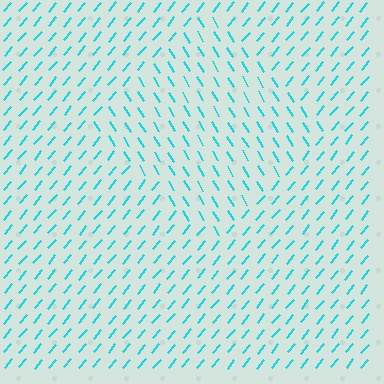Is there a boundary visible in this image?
Yes, there is a texture boundary formed by a change in line orientation.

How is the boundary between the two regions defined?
The boundary is defined purely by a change in line orientation (approximately 71 degrees difference). All lines are the same color and thickness.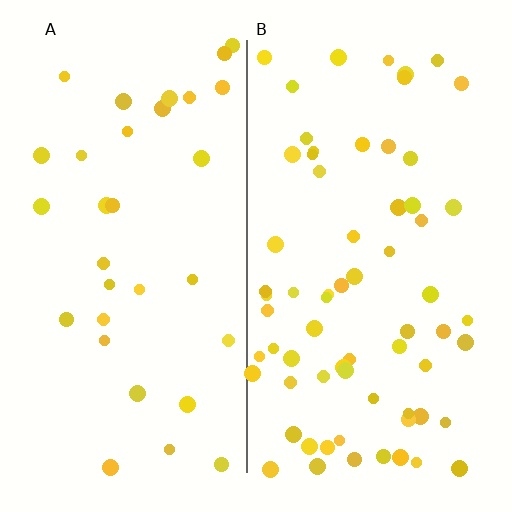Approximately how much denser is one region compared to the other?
Approximately 2.1× — region B over region A.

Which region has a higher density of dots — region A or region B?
B (the right).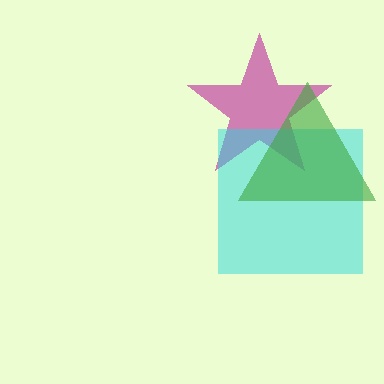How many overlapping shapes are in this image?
There are 3 overlapping shapes in the image.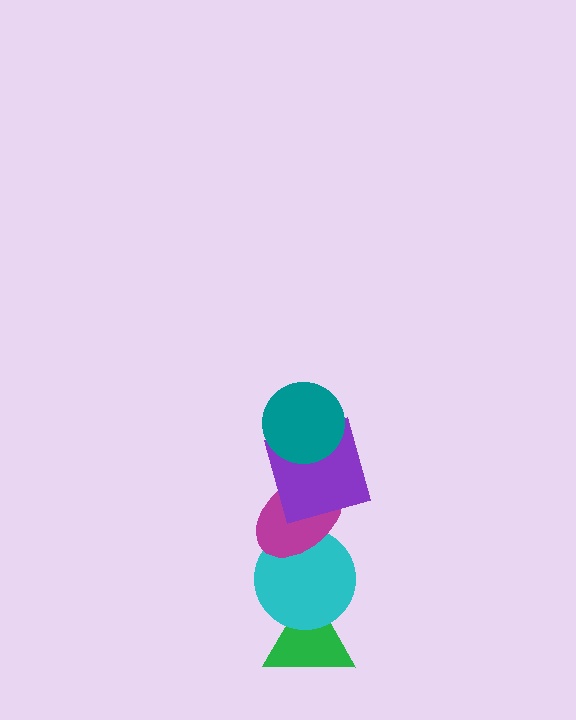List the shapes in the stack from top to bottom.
From top to bottom: the teal circle, the purple square, the magenta ellipse, the cyan circle, the green triangle.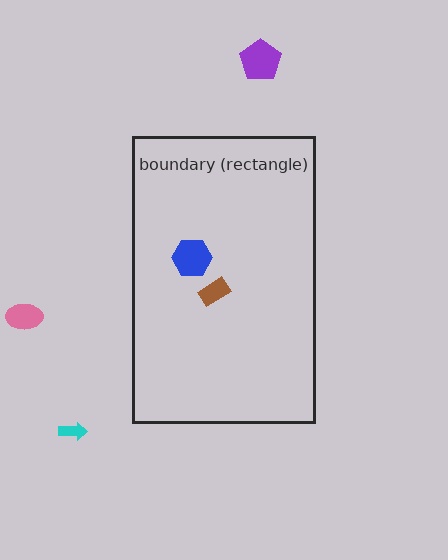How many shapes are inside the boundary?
2 inside, 3 outside.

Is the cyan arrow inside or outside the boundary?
Outside.